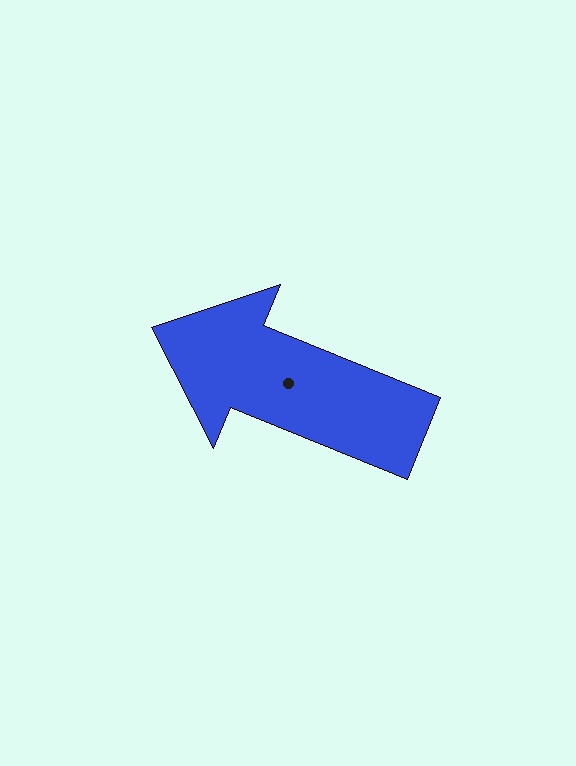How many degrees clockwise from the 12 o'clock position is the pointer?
Approximately 292 degrees.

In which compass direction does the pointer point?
West.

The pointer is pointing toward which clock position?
Roughly 10 o'clock.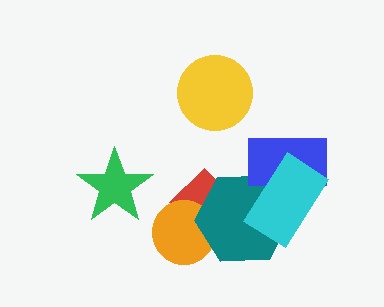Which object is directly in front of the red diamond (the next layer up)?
The orange circle is directly in front of the red diamond.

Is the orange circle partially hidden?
Yes, it is partially covered by another shape.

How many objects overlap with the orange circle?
2 objects overlap with the orange circle.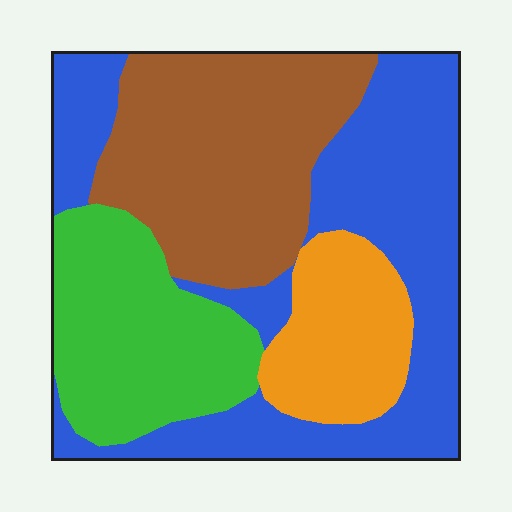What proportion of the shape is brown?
Brown covers about 30% of the shape.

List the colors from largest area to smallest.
From largest to smallest: blue, brown, green, orange.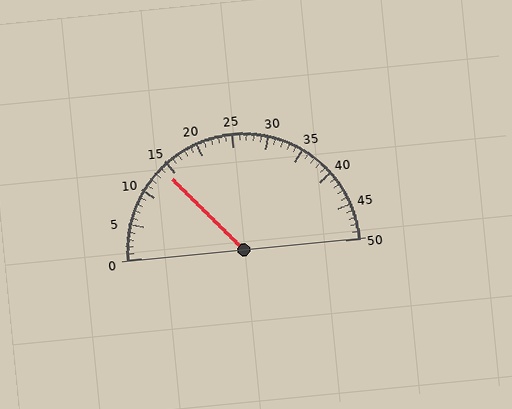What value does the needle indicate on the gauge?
The needle indicates approximately 14.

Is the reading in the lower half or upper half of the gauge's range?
The reading is in the lower half of the range (0 to 50).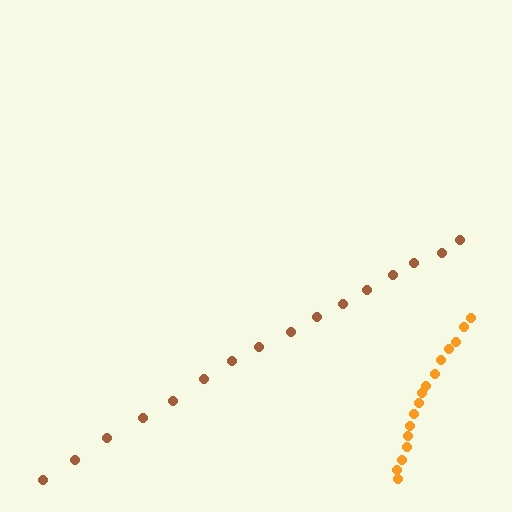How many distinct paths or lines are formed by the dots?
There are 2 distinct paths.